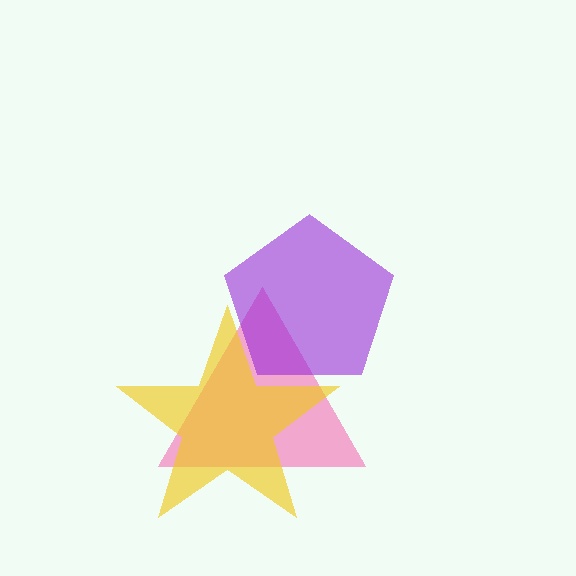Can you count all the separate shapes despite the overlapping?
Yes, there are 3 separate shapes.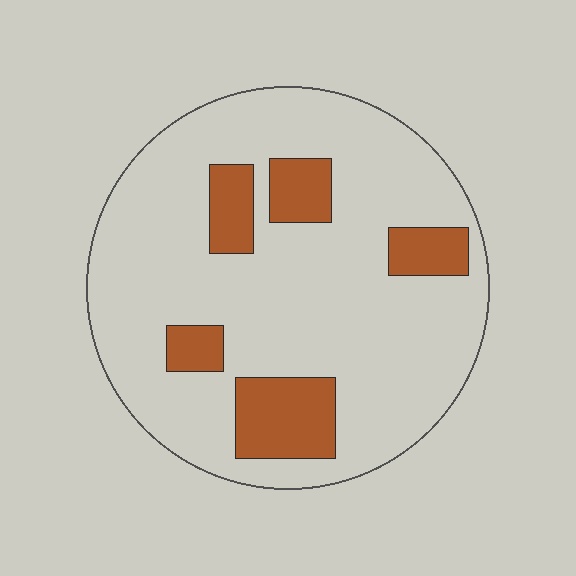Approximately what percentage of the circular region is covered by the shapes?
Approximately 20%.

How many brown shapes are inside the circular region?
5.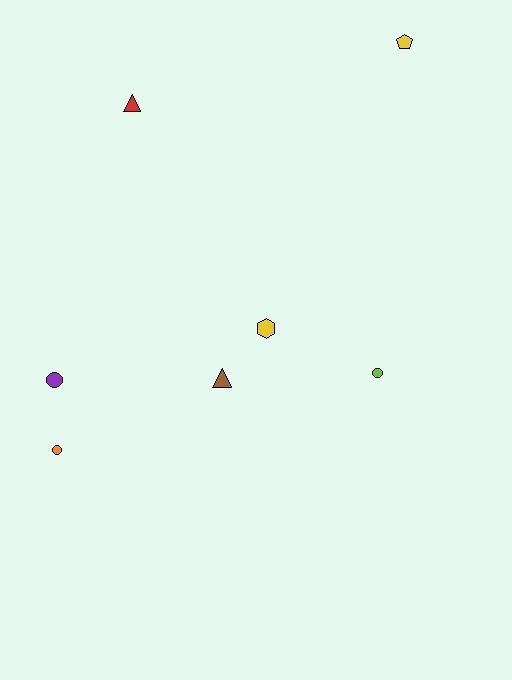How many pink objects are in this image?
There are no pink objects.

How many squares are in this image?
There are no squares.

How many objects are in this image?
There are 7 objects.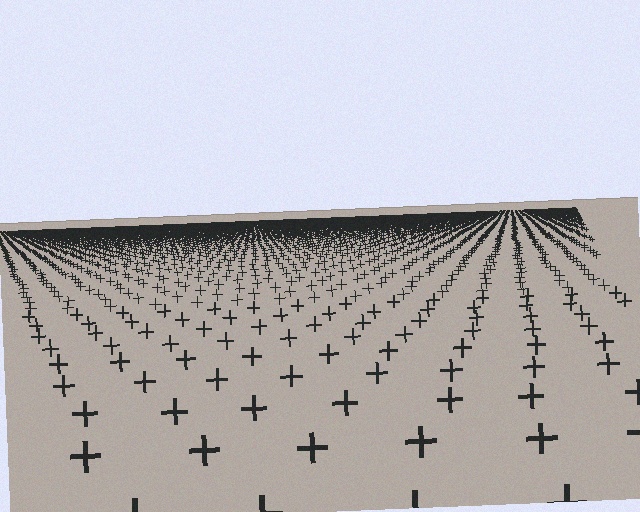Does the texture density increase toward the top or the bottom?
Density increases toward the top.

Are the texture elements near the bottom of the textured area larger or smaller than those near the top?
Larger. Near the bottom, elements are closer to the viewer and appear at a bigger on-screen size.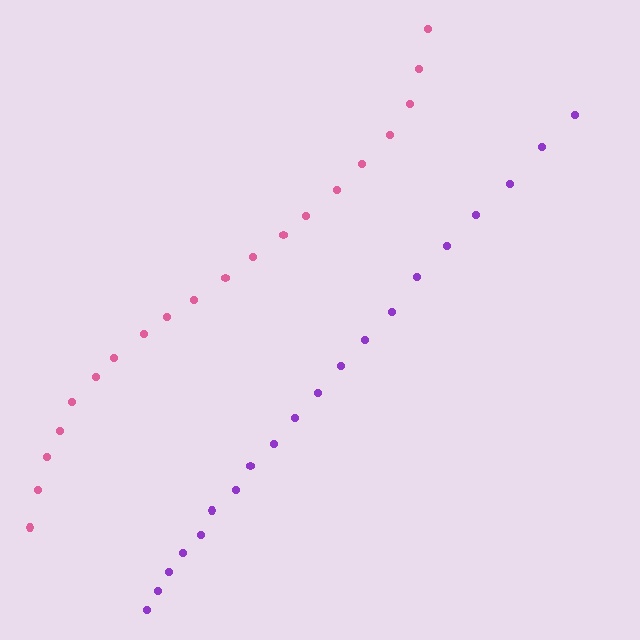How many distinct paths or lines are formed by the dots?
There are 2 distinct paths.